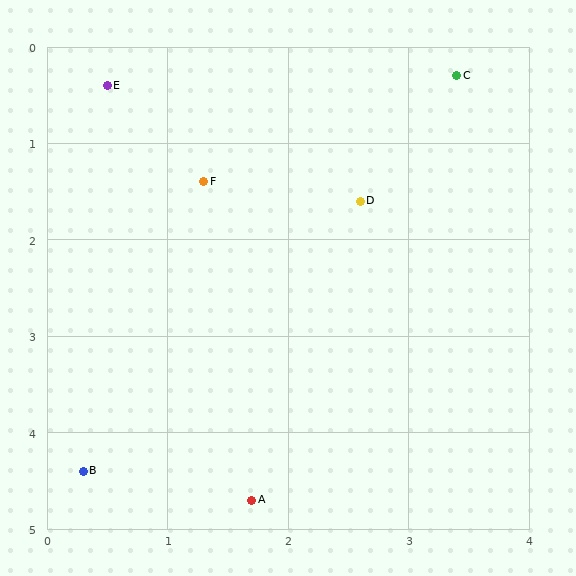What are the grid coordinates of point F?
Point F is at approximately (1.3, 1.4).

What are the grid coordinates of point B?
Point B is at approximately (0.3, 4.4).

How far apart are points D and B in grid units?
Points D and B are about 3.6 grid units apart.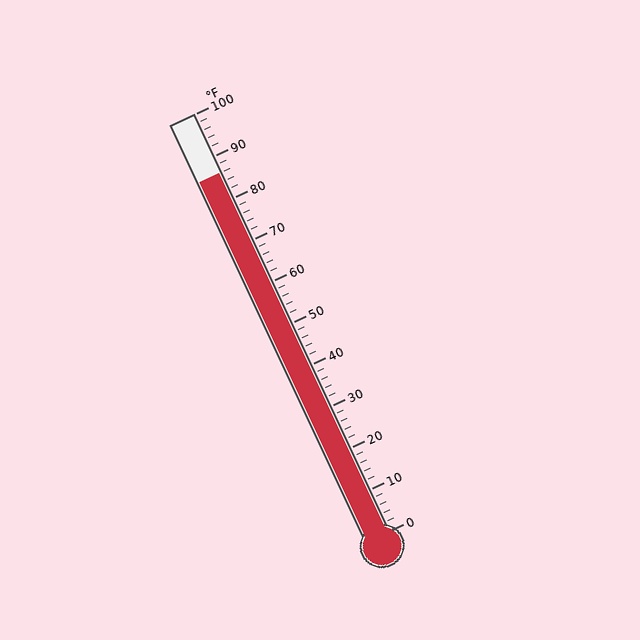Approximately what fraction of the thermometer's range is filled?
The thermometer is filled to approximately 85% of its range.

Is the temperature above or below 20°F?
The temperature is above 20°F.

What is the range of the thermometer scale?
The thermometer scale ranges from 0°F to 100°F.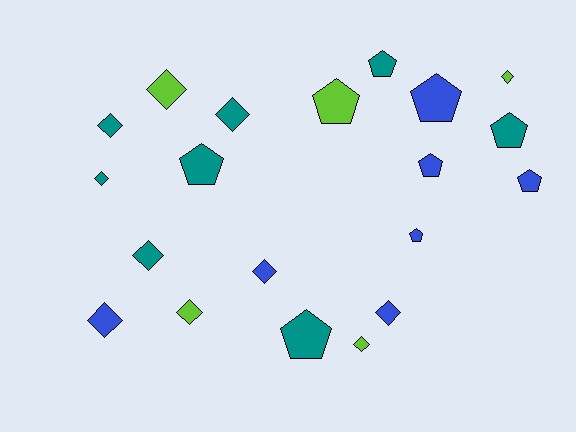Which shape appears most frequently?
Diamond, with 11 objects.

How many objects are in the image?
There are 20 objects.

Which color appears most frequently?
Teal, with 8 objects.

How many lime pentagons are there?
There is 1 lime pentagon.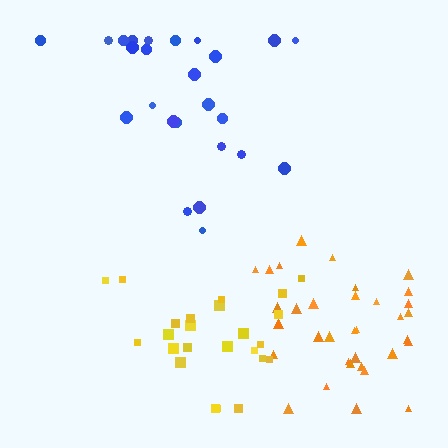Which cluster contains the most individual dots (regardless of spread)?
Orange (34).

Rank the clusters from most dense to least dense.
orange, yellow, blue.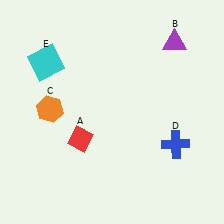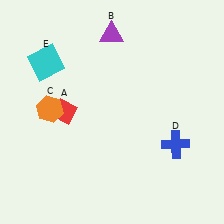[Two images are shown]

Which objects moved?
The objects that moved are: the red diamond (A), the purple triangle (B).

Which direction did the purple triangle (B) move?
The purple triangle (B) moved left.